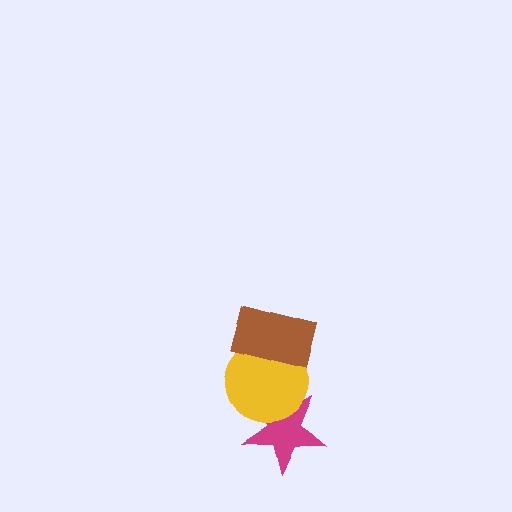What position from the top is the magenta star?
The magenta star is 3rd from the top.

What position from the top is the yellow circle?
The yellow circle is 2nd from the top.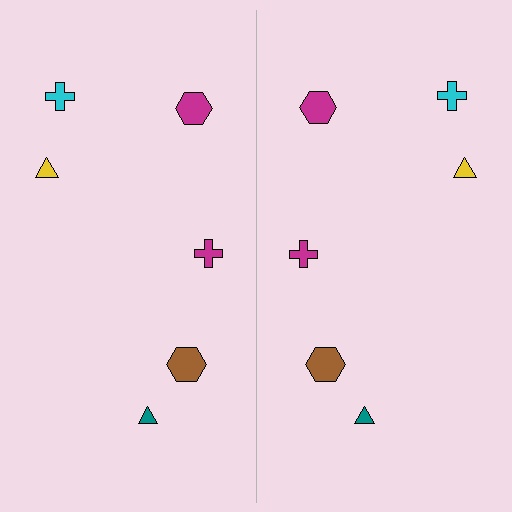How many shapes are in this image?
There are 12 shapes in this image.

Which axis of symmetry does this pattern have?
The pattern has a vertical axis of symmetry running through the center of the image.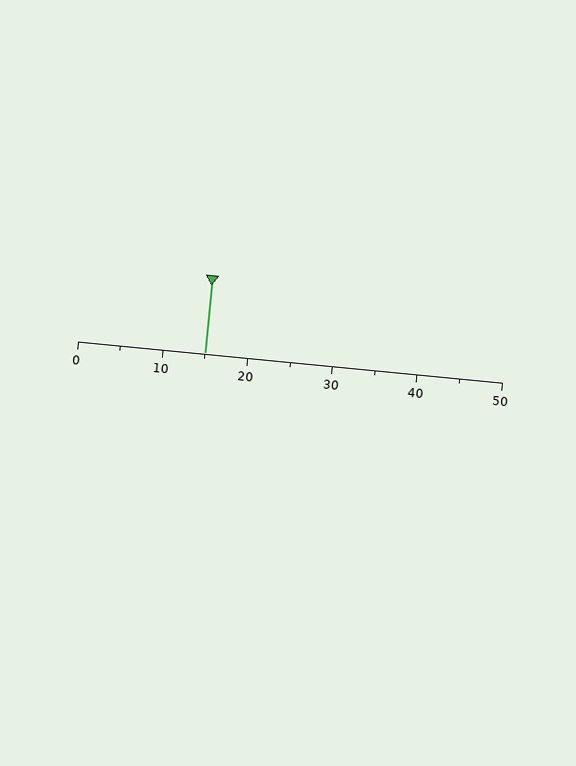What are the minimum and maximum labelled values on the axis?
The axis runs from 0 to 50.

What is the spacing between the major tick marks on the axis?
The major ticks are spaced 10 apart.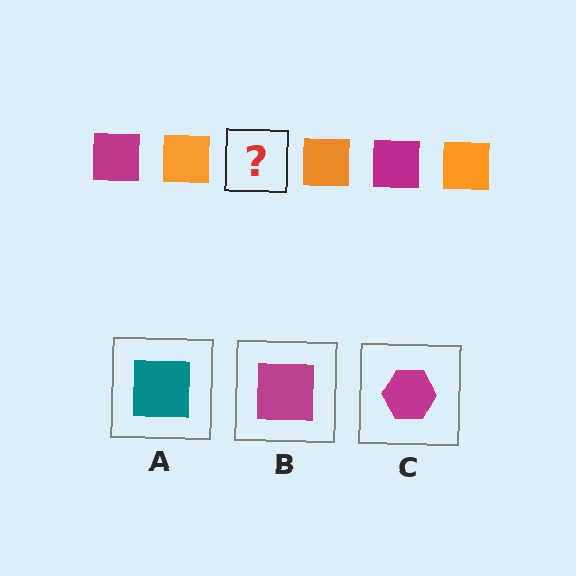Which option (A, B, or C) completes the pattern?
B.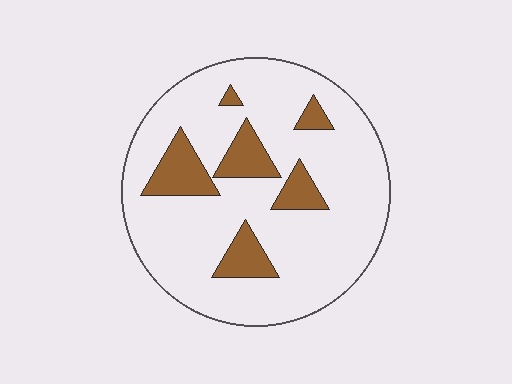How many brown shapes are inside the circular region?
6.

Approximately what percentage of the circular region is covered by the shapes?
Approximately 15%.